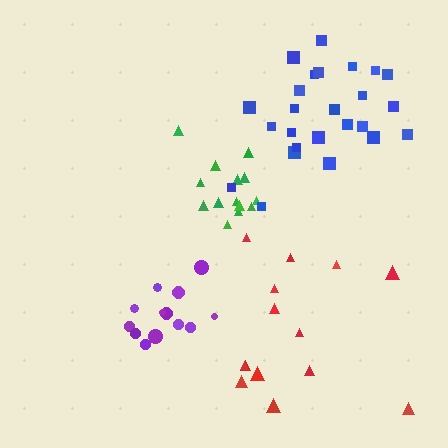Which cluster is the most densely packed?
Green.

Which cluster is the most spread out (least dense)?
Red.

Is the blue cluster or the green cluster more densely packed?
Green.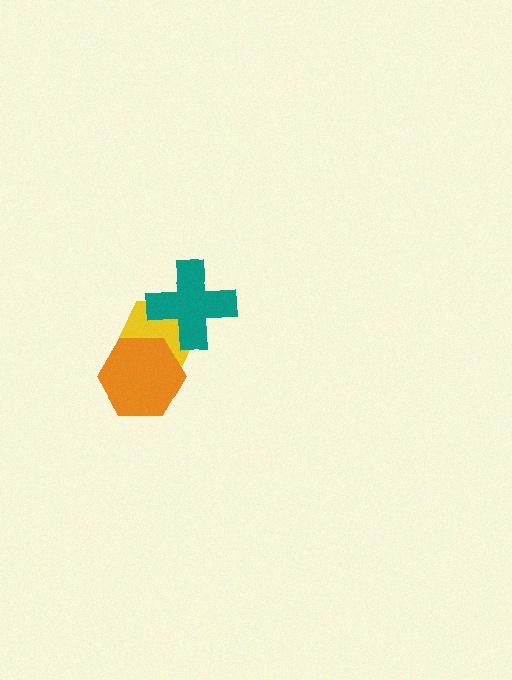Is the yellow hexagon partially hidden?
Yes, it is partially covered by another shape.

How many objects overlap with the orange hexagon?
1 object overlaps with the orange hexagon.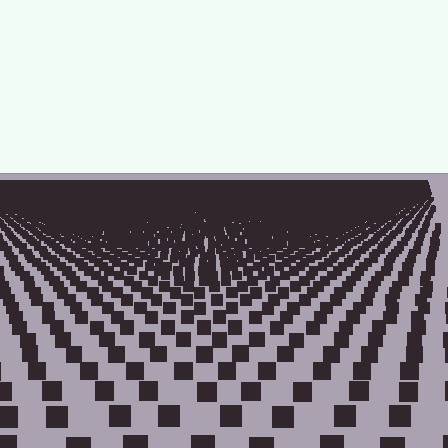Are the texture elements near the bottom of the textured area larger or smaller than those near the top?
Larger. Near the bottom, elements are closer to the viewer and appear at a bigger on-screen size.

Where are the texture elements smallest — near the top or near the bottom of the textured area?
Near the top.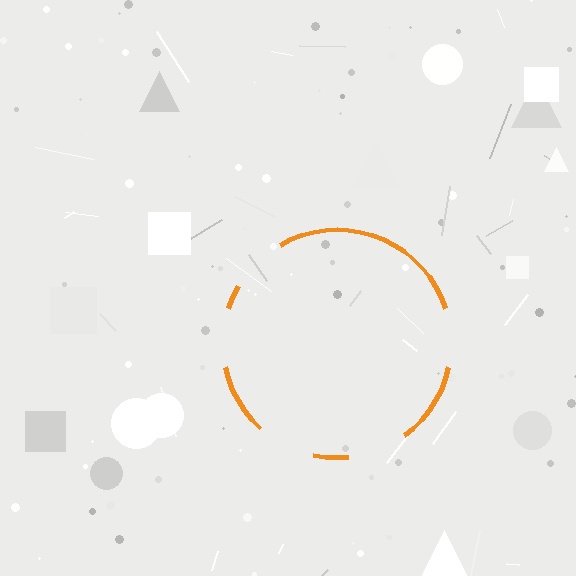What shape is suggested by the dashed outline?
The dashed outline suggests a circle.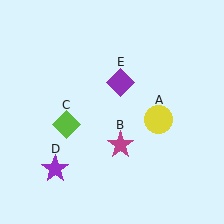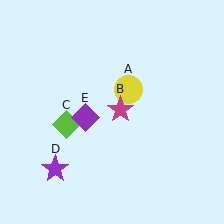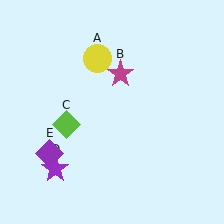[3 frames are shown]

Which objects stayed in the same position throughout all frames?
Lime diamond (object C) and purple star (object D) remained stationary.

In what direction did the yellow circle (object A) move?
The yellow circle (object A) moved up and to the left.